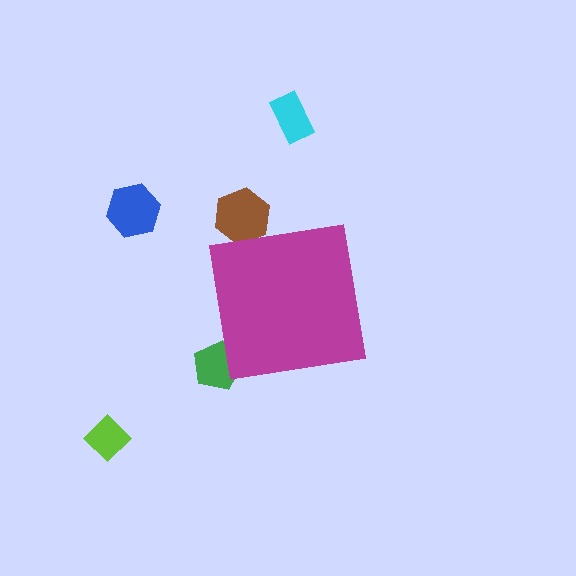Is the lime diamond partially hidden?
No, the lime diamond is fully visible.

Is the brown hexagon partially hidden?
Yes, the brown hexagon is partially hidden behind the magenta square.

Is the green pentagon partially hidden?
Yes, the green pentagon is partially hidden behind the magenta square.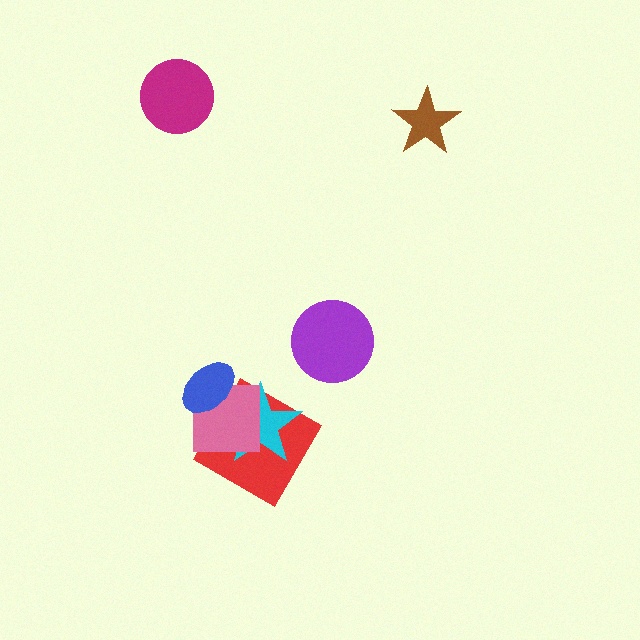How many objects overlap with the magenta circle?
0 objects overlap with the magenta circle.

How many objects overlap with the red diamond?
2 objects overlap with the red diamond.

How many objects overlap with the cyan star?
3 objects overlap with the cyan star.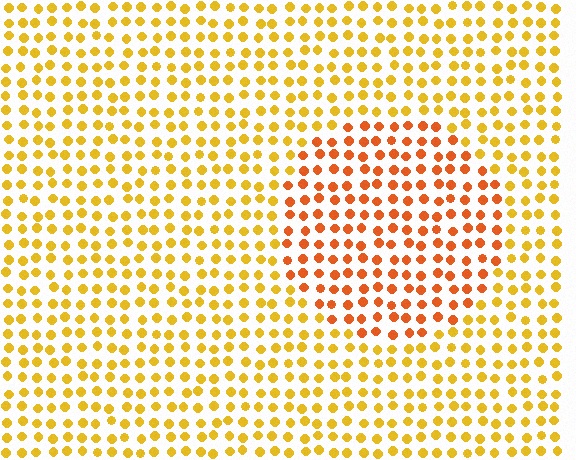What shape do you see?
I see a circle.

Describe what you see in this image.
The image is filled with small yellow elements in a uniform arrangement. A circle-shaped region is visible where the elements are tinted to a slightly different hue, forming a subtle color boundary.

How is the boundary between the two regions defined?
The boundary is defined purely by a slight shift in hue (about 29 degrees). Spacing, size, and orientation are identical on both sides.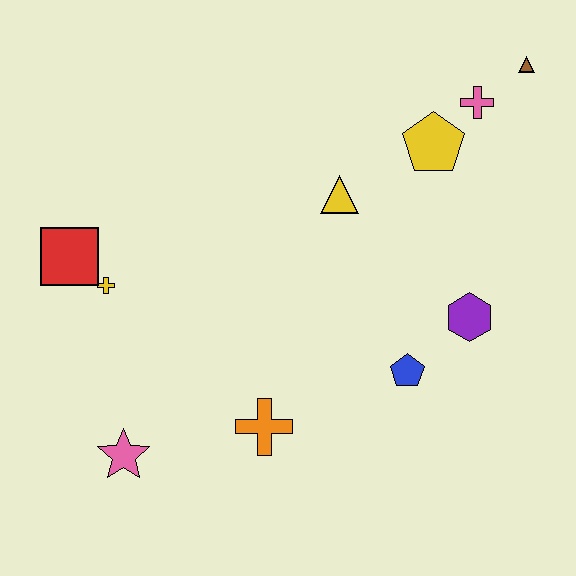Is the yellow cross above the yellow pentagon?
No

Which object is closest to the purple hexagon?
The blue pentagon is closest to the purple hexagon.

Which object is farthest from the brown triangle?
The pink star is farthest from the brown triangle.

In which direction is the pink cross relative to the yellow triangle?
The pink cross is to the right of the yellow triangle.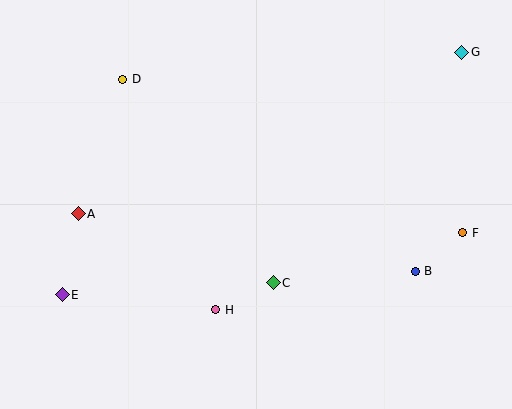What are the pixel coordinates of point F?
Point F is at (463, 233).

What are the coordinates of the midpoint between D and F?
The midpoint between D and F is at (293, 156).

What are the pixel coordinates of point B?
Point B is at (415, 271).